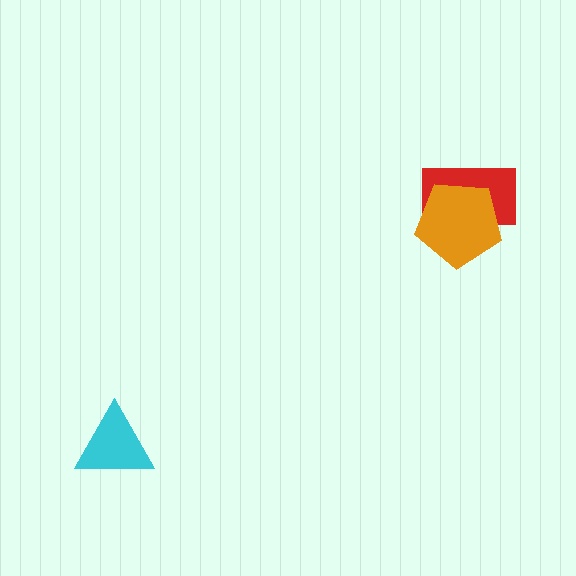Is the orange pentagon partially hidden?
No, no other shape covers it.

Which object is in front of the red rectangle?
The orange pentagon is in front of the red rectangle.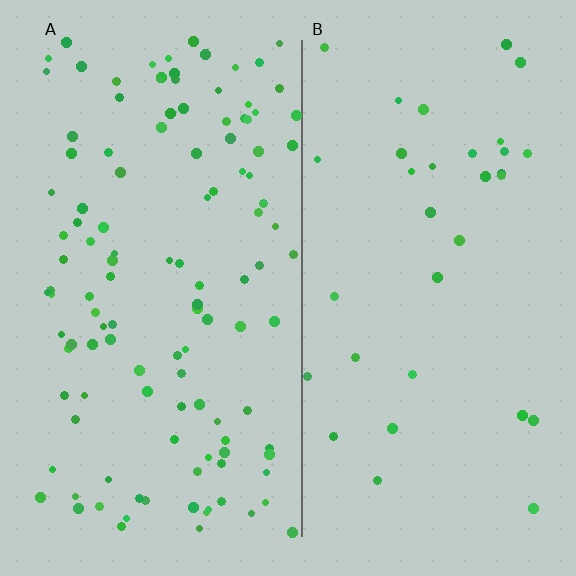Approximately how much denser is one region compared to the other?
Approximately 3.5× — region A over region B.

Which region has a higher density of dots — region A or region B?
A (the left).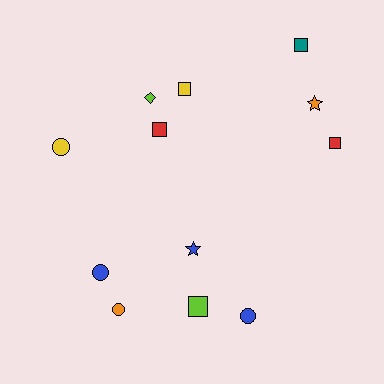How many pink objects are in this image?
There are no pink objects.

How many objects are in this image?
There are 12 objects.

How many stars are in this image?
There are 2 stars.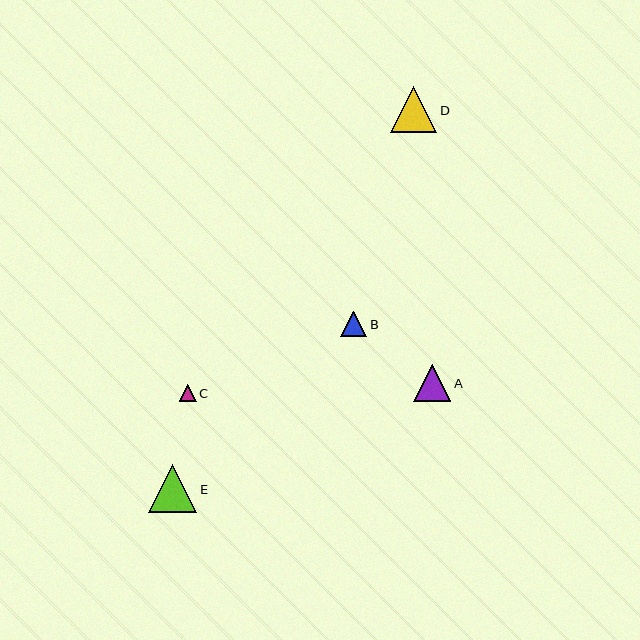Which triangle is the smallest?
Triangle C is the smallest with a size of approximately 17 pixels.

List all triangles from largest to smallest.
From largest to smallest: E, D, A, B, C.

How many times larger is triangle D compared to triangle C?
Triangle D is approximately 2.7 times the size of triangle C.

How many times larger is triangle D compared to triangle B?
Triangle D is approximately 1.8 times the size of triangle B.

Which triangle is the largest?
Triangle E is the largest with a size of approximately 48 pixels.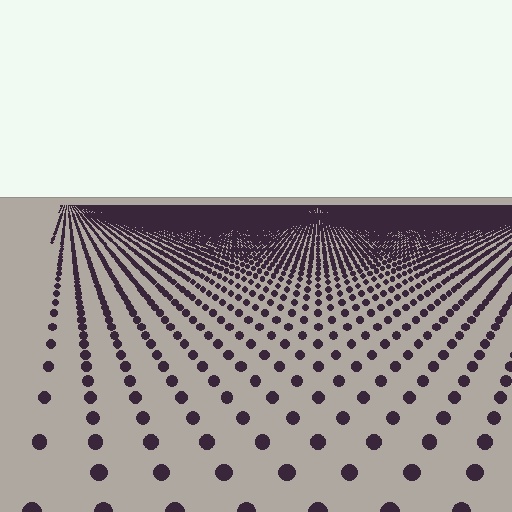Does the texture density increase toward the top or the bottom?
Density increases toward the top.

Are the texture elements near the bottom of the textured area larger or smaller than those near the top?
Larger. Near the bottom, elements are closer to the viewer and appear at a bigger on-screen size.